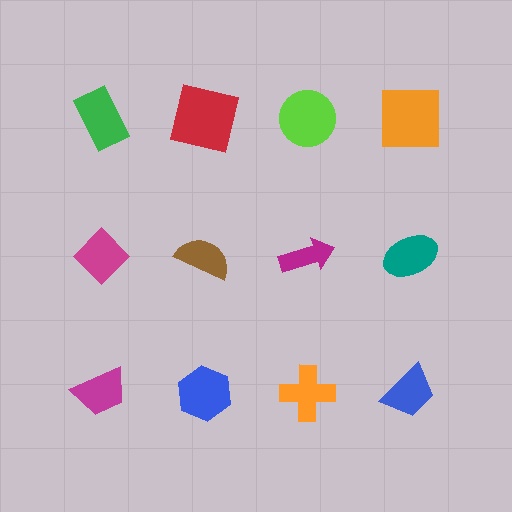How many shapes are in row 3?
4 shapes.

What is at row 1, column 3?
A lime circle.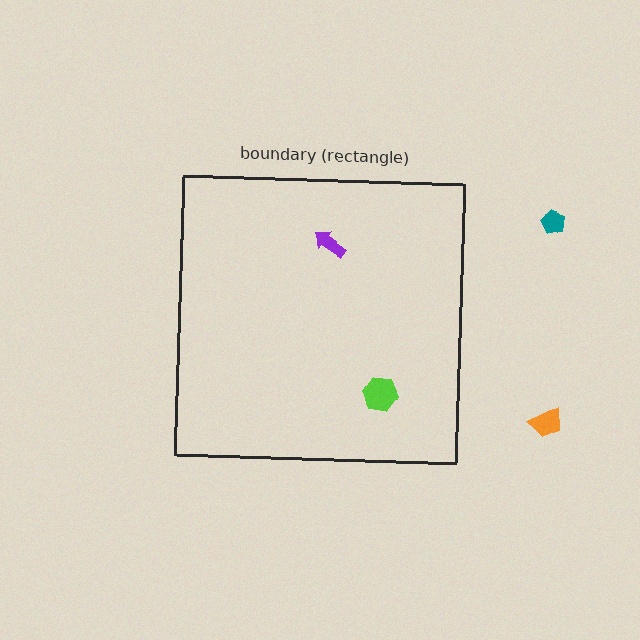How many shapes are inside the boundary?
2 inside, 2 outside.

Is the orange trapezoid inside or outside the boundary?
Outside.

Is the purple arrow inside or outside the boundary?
Inside.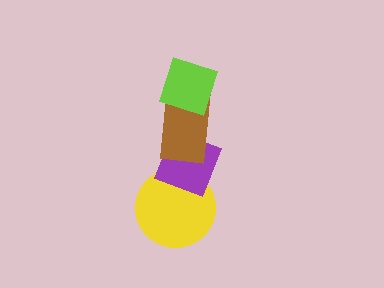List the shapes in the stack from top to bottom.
From top to bottom: the lime diamond, the brown rectangle, the purple diamond, the yellow circle.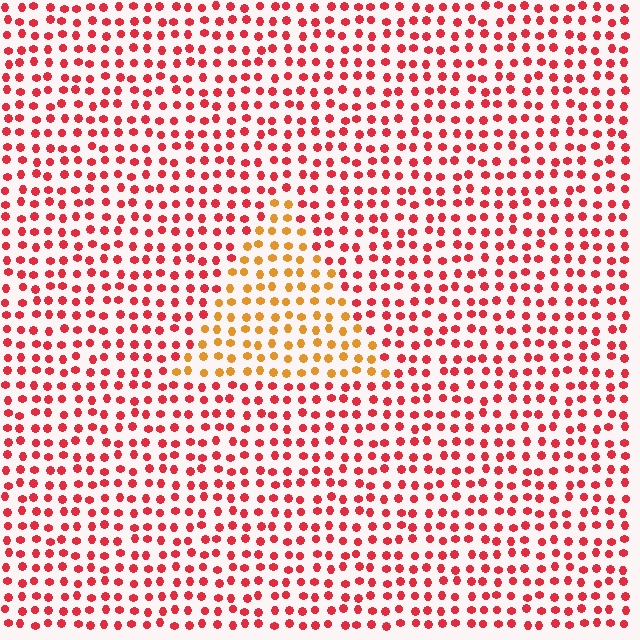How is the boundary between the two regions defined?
The boundary is defined purely by a slight shift in hue (about 42 degrees). Spacing, size, and orientation are identical on both sides.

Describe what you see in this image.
The image is filled with small red elements in a uniform arrangement. A triangle-shaped region is visible where the elements are tinted to a slightly different hue, forming a subtle color boundary.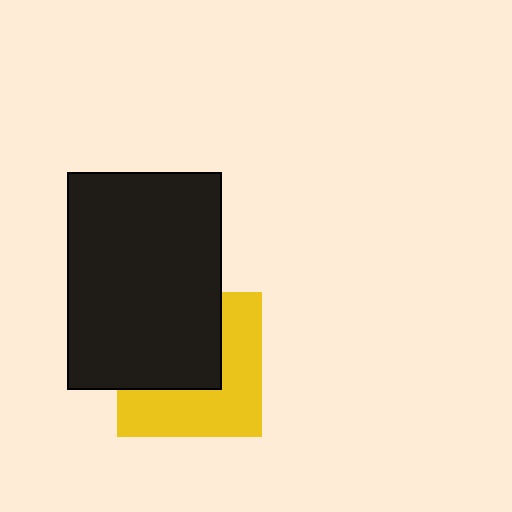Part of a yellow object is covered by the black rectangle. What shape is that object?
It is a square.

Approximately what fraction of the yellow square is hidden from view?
Roughly 48% of the yellow square is hidden behind the black rectangle.